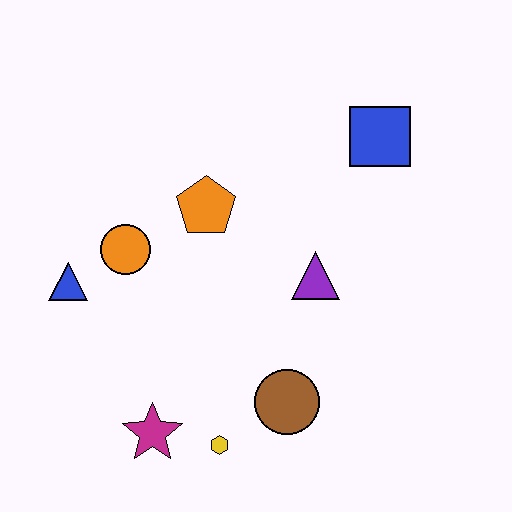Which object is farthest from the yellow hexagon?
The blue square is farthest from the yellow hexagon.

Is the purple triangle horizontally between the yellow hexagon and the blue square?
Yes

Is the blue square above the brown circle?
Yes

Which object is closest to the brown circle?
The yellow hexagon is closest to the brown circle.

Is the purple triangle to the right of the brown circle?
Yes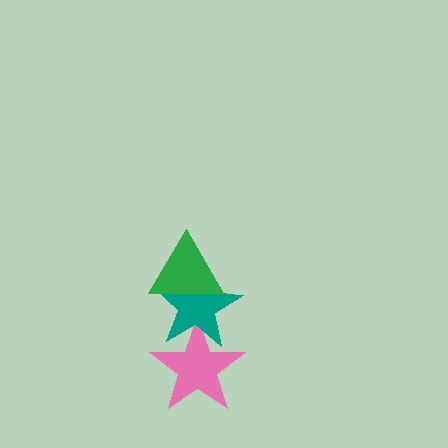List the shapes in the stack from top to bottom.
From top to bottom: the green triangle, the teal star, the pink star.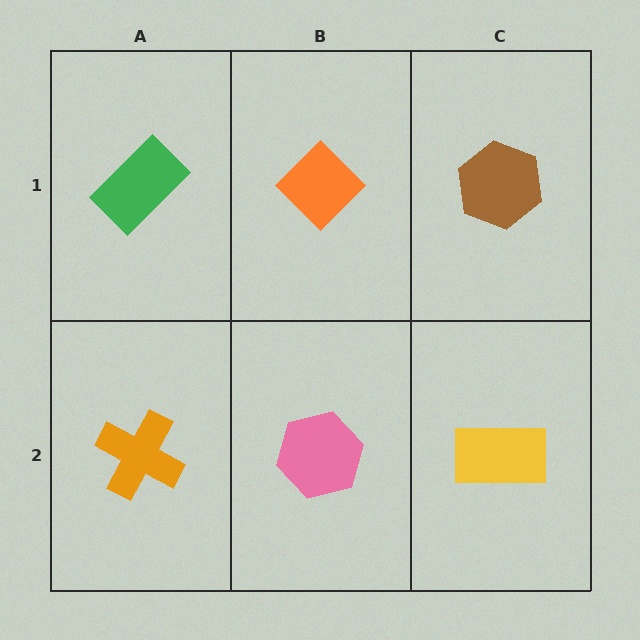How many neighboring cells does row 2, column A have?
2.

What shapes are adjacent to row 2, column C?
A brown hexagon (row 1, column C), a pink hexagon (row 2, column B).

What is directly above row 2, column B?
An orange diamond.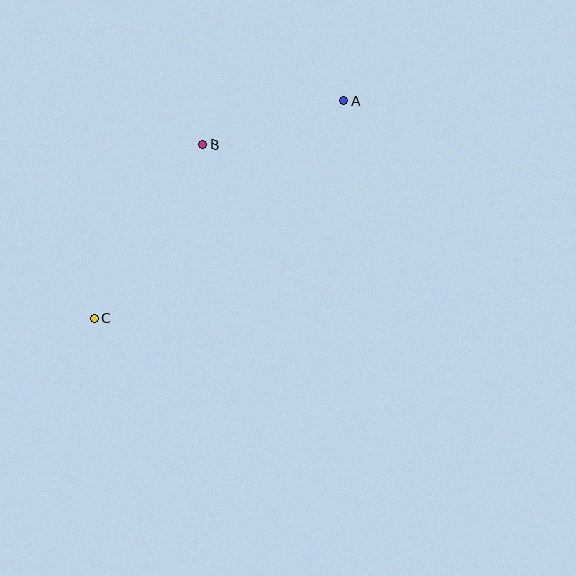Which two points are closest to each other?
Points A and B are closest to each other.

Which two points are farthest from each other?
Points A and C are farthest from each other.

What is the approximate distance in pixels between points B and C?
The distance between B and C is approximately 204 pixels.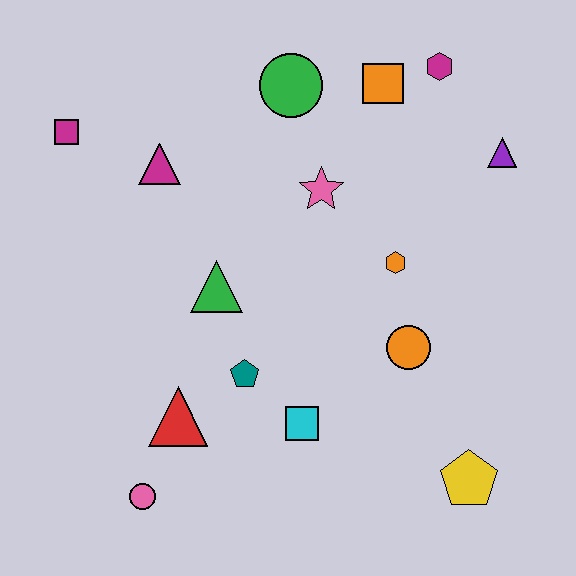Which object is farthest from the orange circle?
The magenta square is farthest from the orange circle.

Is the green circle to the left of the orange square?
Yes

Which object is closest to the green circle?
The orange square is closest to the green circle.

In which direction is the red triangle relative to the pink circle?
The red triangle is above the pink circle.